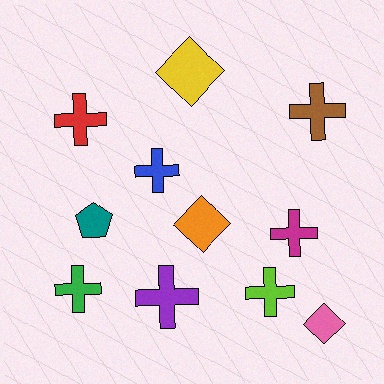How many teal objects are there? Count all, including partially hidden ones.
There is 1 teal object.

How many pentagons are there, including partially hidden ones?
There is 1 pentagon.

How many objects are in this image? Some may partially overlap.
There are 11 objects.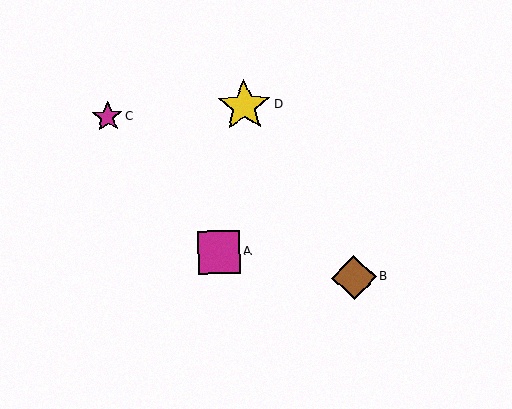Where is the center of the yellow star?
The center of the yellow star is at (244, 106).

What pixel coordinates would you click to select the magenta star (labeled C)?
Click at (107, 117) to select the magenta star C.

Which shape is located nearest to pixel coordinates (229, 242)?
The magenta square (labeled A) at (219, 252) is nearest to that location.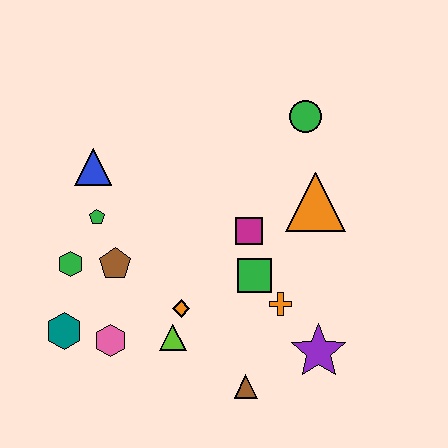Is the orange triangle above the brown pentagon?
Yes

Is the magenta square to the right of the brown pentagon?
Yes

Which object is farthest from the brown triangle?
The green circle is farthest from the brown triangle.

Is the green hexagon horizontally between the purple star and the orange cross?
No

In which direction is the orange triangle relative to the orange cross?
The orange triangle is above the orange cross.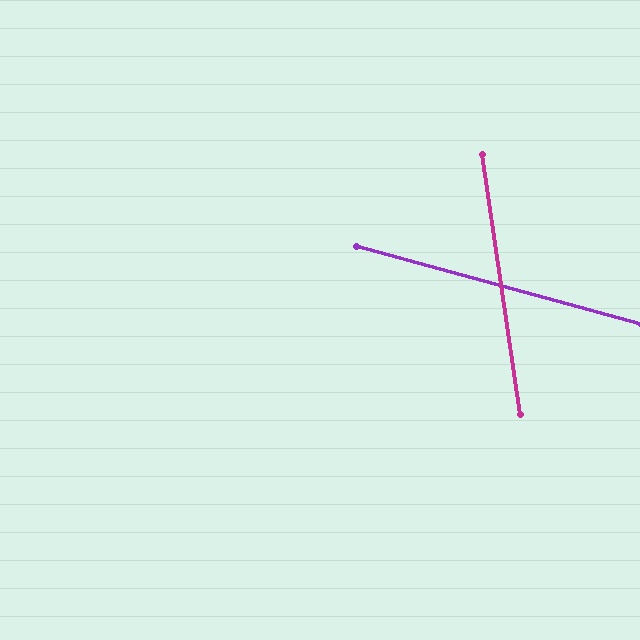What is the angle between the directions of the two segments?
Approximately 66 degrees.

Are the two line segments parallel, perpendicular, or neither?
Neither parallel nor perpendicular — they differ by about 66°.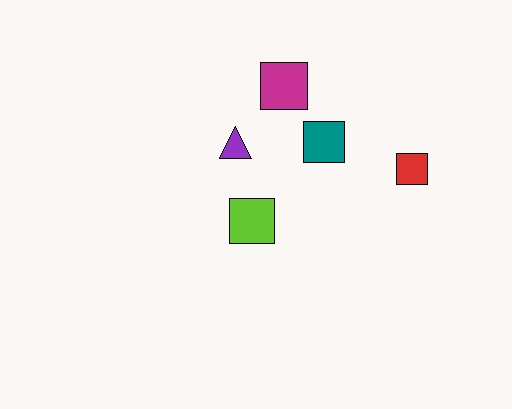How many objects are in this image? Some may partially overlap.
There are 5 objects.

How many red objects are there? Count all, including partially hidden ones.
There is 1 red object.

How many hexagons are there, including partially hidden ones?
There are no hexagons.